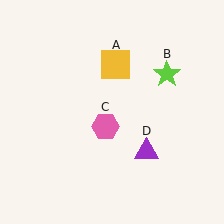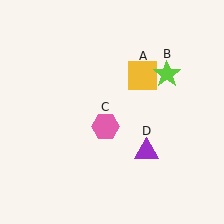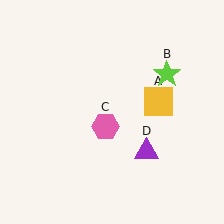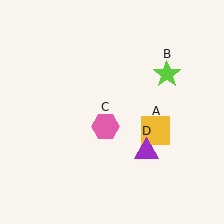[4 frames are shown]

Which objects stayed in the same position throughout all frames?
Lime star (object B) and pink hexagon (object C) and purple triangle (object D) remained stationary.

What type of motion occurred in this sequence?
The yellow square (object A) rotated clockwise around the center of the scene.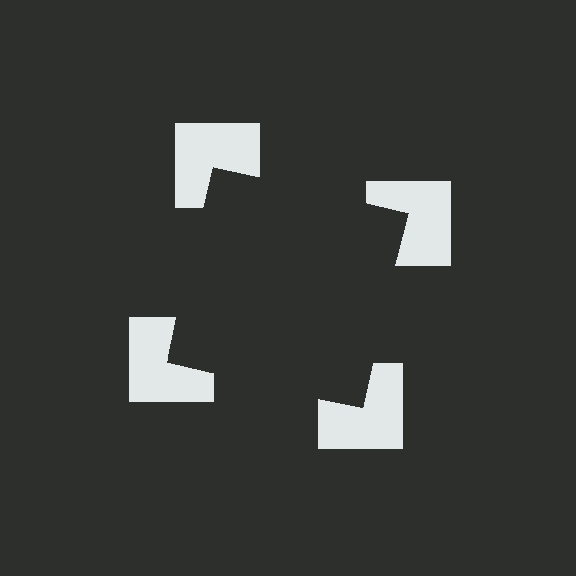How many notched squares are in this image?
There are 4 — one at each vertex of the illusory square.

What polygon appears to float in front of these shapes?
An illusory square — its edges are inferred from the aligned wedge cuts in the notched squares, not physically drawn.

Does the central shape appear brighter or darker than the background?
It typically appears slightly darker than the background, even though no actual brightness change is drawn.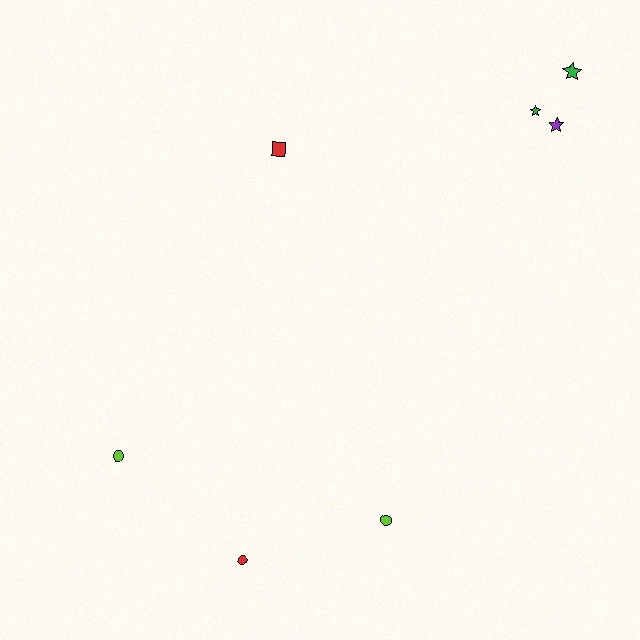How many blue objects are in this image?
There are no blue objects.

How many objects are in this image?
There are 7 objects.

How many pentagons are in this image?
There are no pentagons.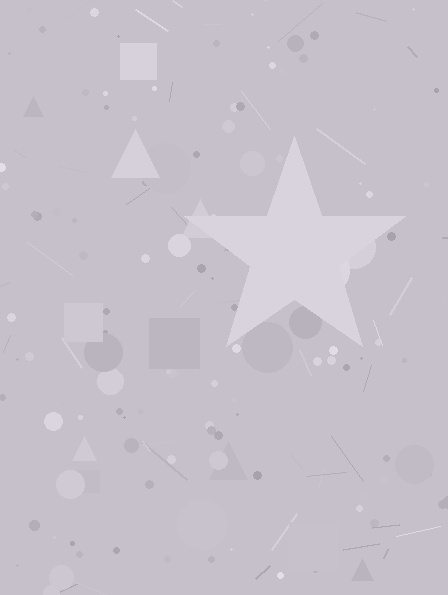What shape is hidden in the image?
A star is hidden in the image.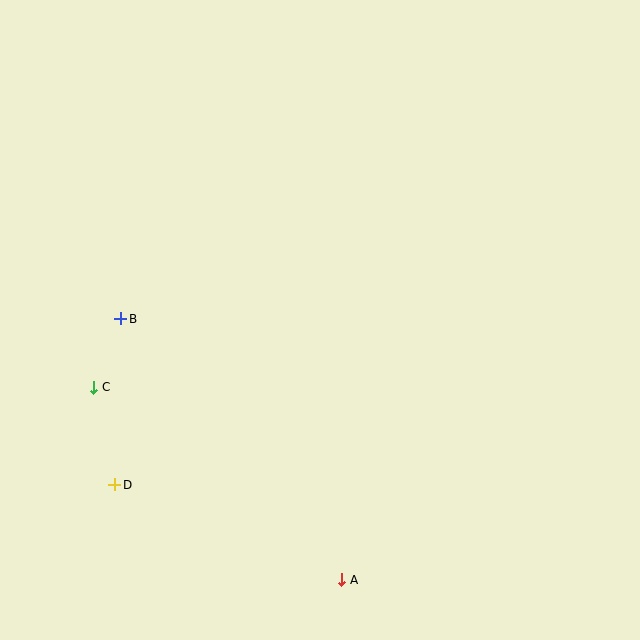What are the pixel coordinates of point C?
Point C is at (94, 387).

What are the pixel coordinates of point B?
Point B is at (121, 319).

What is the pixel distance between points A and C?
The distance between A and C is 314 pixels.